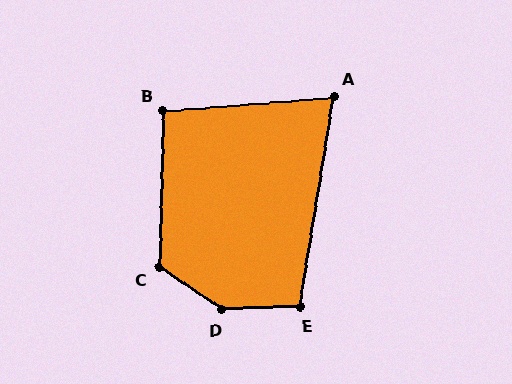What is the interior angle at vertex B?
Approximately 96 degrees (obtuse).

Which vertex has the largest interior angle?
D, at approximately 143 degrees.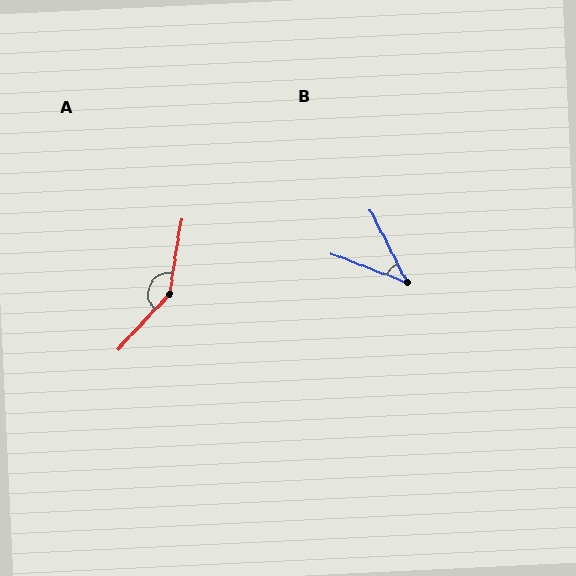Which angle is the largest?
A, at approximately 146 degrees.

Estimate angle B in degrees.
Approximately 42 degrees.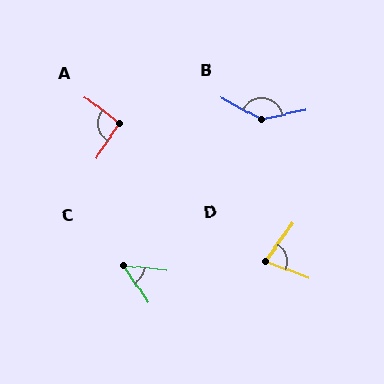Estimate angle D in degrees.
Approximately 75 degrees.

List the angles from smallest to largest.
C (50°), D (75°), A (93°), B (140°).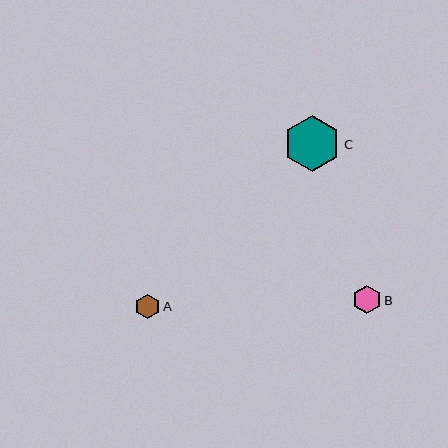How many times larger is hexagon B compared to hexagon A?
Hexagon B is approximately 1.2 times the size of hexagon A.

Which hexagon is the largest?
Hexagon C is the largest with a size of approximately 57 pixels.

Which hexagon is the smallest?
Hexagon A is the smallest with a size of approximately 25 pixels.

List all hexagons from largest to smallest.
From largest to smallest: C, B, A.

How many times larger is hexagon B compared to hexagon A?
Hexagon B is approximately 1.2 times the size of hexagon A.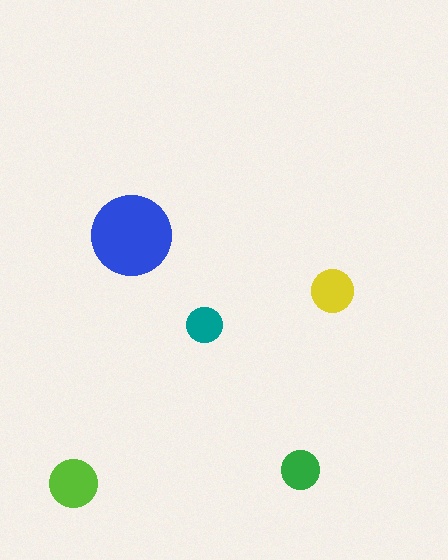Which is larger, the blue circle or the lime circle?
The blue one.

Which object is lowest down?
The lime circle is bottommost.